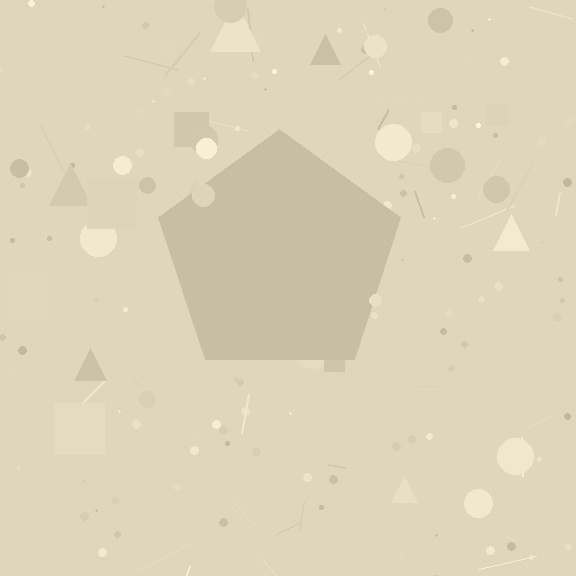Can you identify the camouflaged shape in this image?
The camouflaged shape is a pentagon.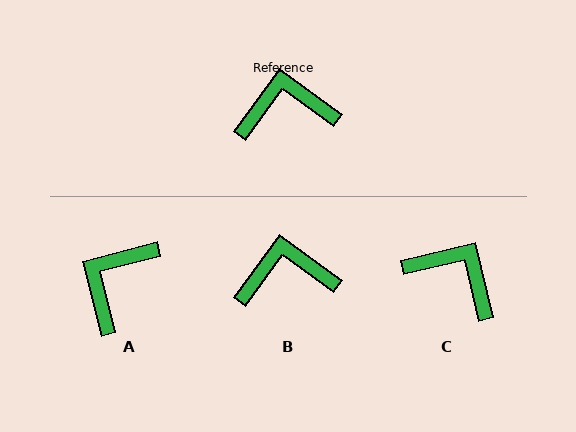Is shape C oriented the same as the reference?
No, it is off by about 40 degrees.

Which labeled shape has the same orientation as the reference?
B.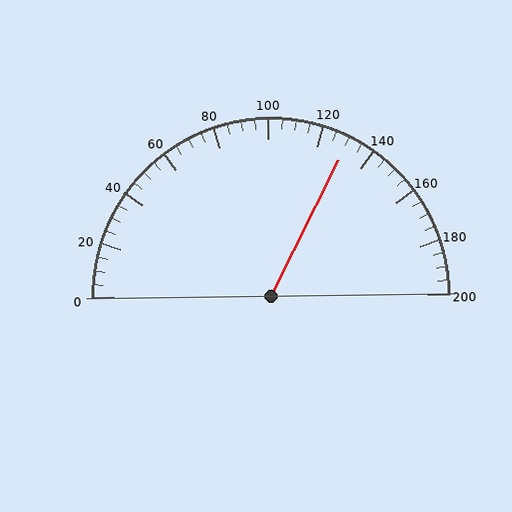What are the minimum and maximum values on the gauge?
The gauge ranges from 0 to 200.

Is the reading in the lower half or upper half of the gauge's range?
The reading is in the upper half of the range (0 to 200).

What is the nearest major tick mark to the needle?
The nearest major tick mark is 120.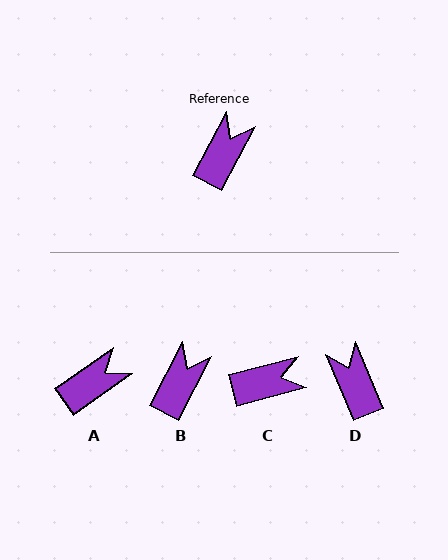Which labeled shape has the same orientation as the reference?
B.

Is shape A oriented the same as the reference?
No, it is off by about 27 degrees.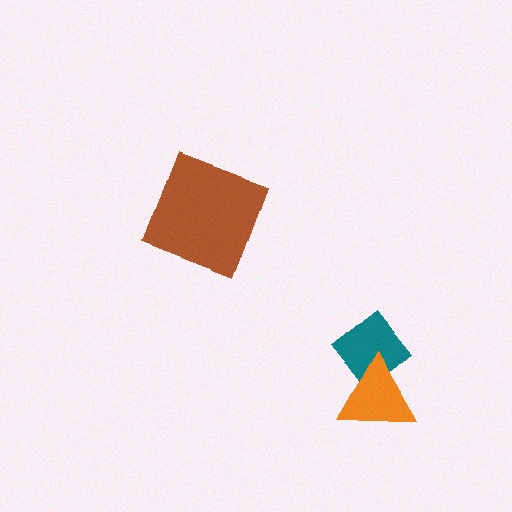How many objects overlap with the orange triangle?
1 object overlaps with the orange triangle.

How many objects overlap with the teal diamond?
1 object overlaps with the teal diamond.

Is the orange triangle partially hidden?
No, no other shape covers it.